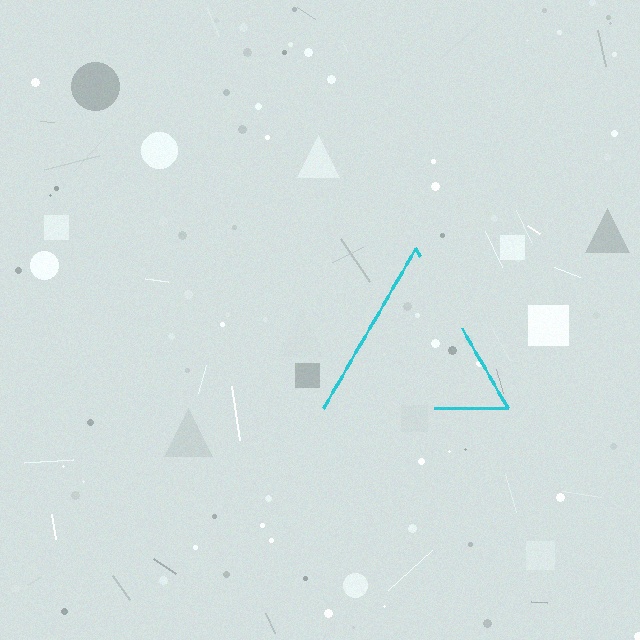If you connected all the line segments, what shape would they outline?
They would outline a triangle.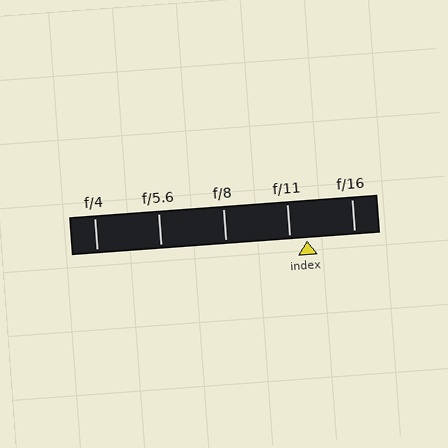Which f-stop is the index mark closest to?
The index mark is closest to f/11.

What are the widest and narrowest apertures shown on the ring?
The widest aperture shown is f/4 and the narrowest is f/16.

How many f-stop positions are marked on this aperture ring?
There are 5 f-stop positions marked.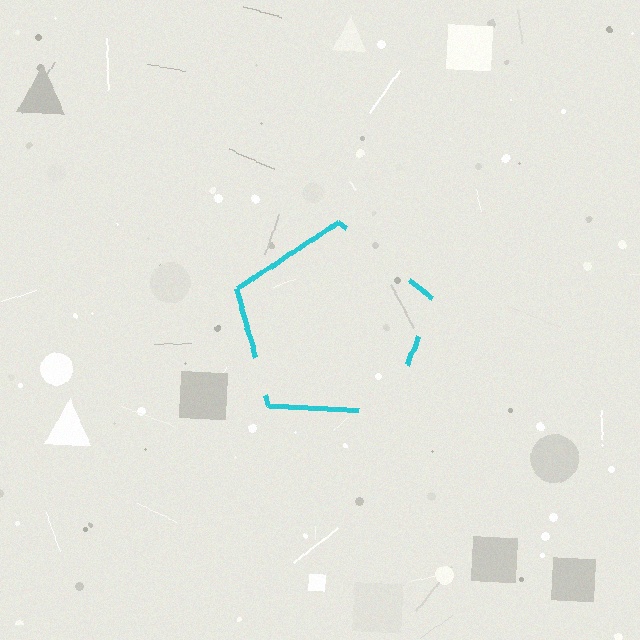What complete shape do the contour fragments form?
The contour fragments form a pentagon.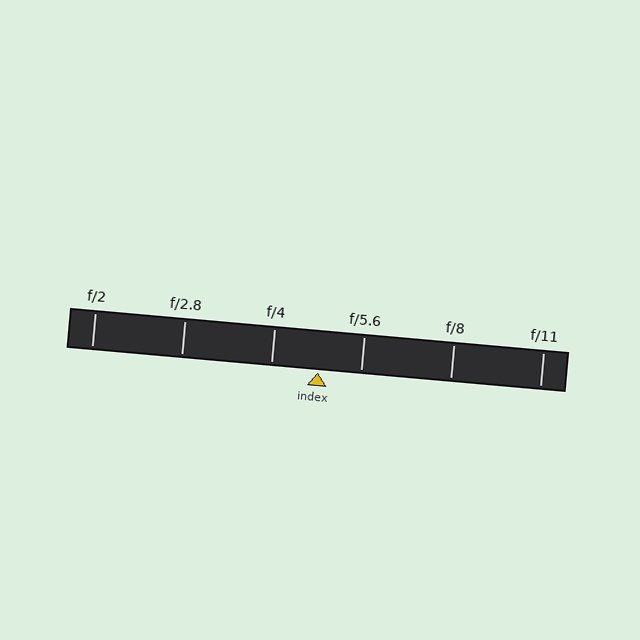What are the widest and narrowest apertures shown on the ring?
The widest aperture shown is f/2 and the narrowest is f/11.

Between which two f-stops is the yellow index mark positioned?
The index mark is between f/4 and f/5.6.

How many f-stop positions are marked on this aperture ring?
There are 6 f-stop positions marked.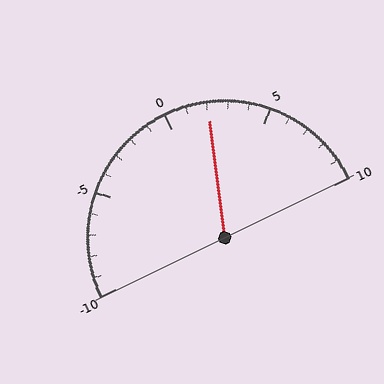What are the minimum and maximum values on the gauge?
The gauge ranges from -10 to 10.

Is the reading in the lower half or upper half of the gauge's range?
The reading is in the upper half of the range (-10 to 10).